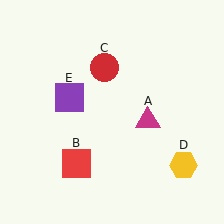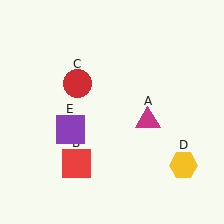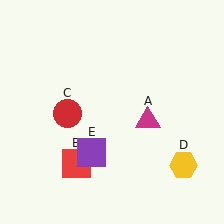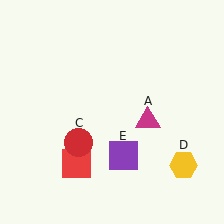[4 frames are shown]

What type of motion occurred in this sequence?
The red circle (object C), purple square (object E) rotated counterclockwise around the center of the scene.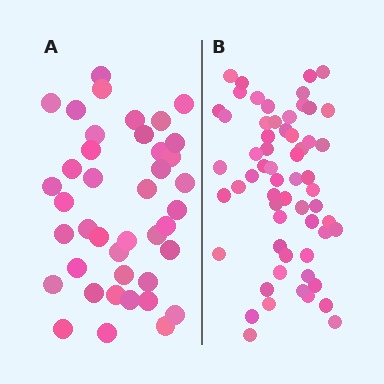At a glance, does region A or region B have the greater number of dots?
Region B (the right region) has more dots.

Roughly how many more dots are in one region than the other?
Region B has approximately 20 more dots than region A.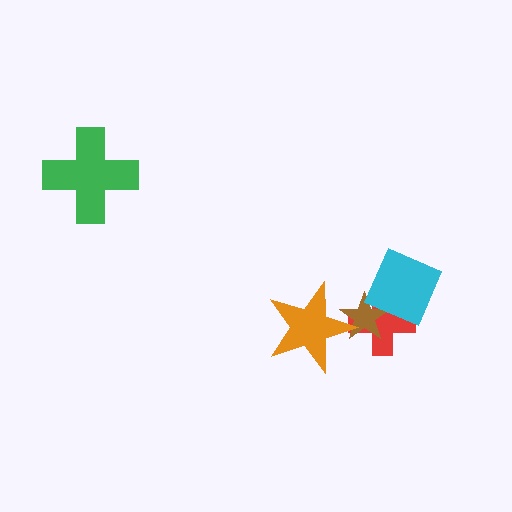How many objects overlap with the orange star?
2 objects overlap with the orange star.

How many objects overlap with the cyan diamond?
2 objects overlap with the cyan diamond.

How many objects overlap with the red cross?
3 objects overlap with the red cross.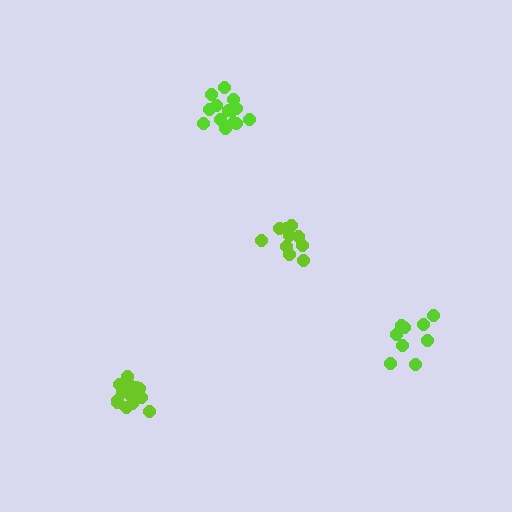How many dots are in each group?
Group 1: 15 dots, Group 2: 9 dots, Group 3: 15 dots, Group 4: 10 dots (49 total).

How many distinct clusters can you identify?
There are 4 distinct clusters.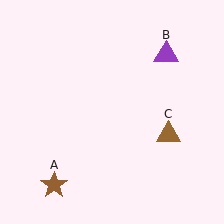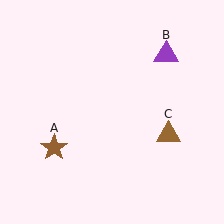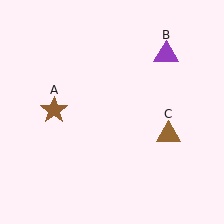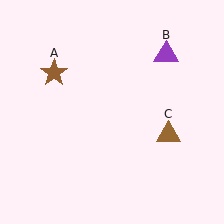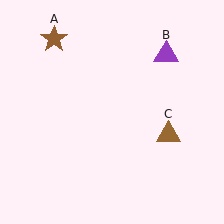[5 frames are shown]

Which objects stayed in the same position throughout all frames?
Purple triangle (object B) and brown triangle (object C) remained stationary.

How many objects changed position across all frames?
1 object changed position: brown star (object A).